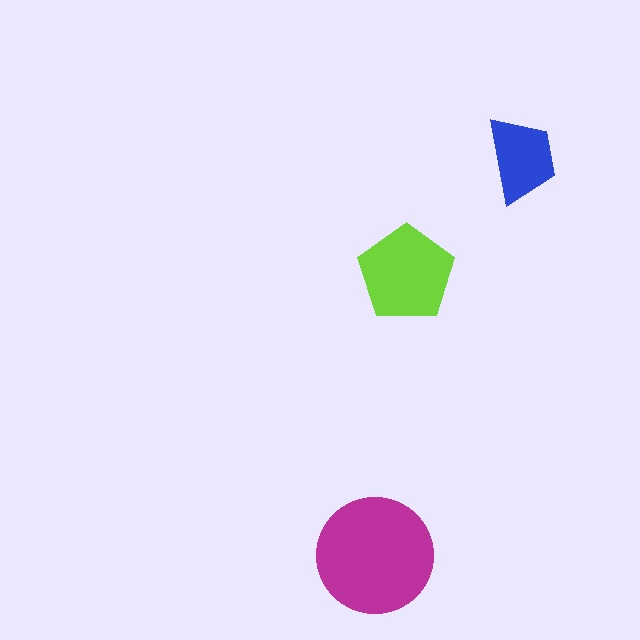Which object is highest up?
The blue trapezoid is topmost.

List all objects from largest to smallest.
The magenta circle, the lime pentagon, the blue trapezoid.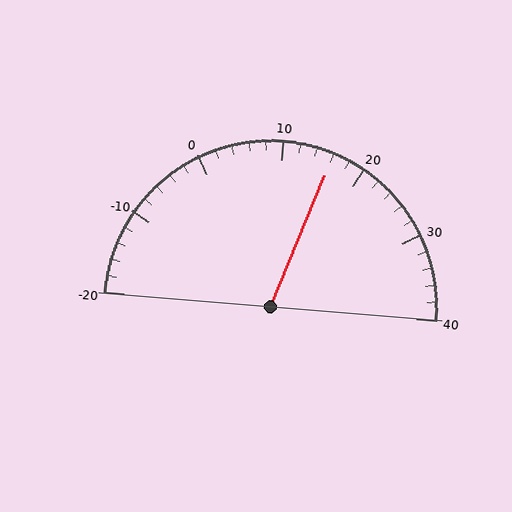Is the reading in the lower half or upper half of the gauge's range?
The reading is in the upper half of the range (-20 to 40).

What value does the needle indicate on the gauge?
The needle indicates approximately 16.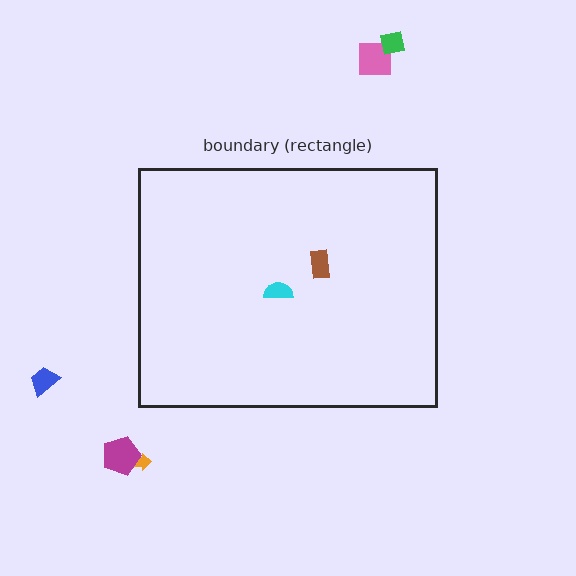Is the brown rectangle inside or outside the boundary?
Inside.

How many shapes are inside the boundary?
2 inside, 5 outside.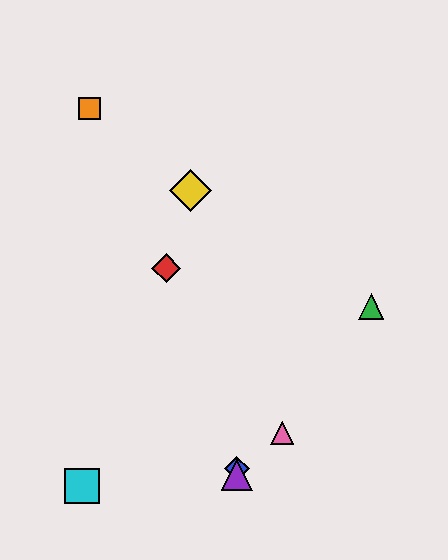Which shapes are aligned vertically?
The blue diamond, the purple triangle are aligned vertically.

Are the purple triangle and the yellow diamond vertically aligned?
No, the purple triangle is at x≈237 and the yellow diamond is at x≈191.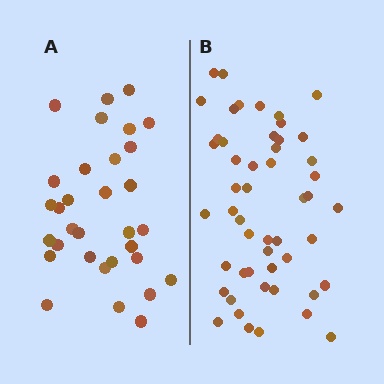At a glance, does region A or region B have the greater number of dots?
Region B (the right region) has more dots.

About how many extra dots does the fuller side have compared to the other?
Region B has approximately 20 more dots than region A.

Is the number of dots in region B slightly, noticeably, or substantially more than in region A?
Region B has substantially more. The ratio is roughly 1.6 to 1.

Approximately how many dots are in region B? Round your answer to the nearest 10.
About 50 dots. (The exact count is 51, which rounds to 50.)